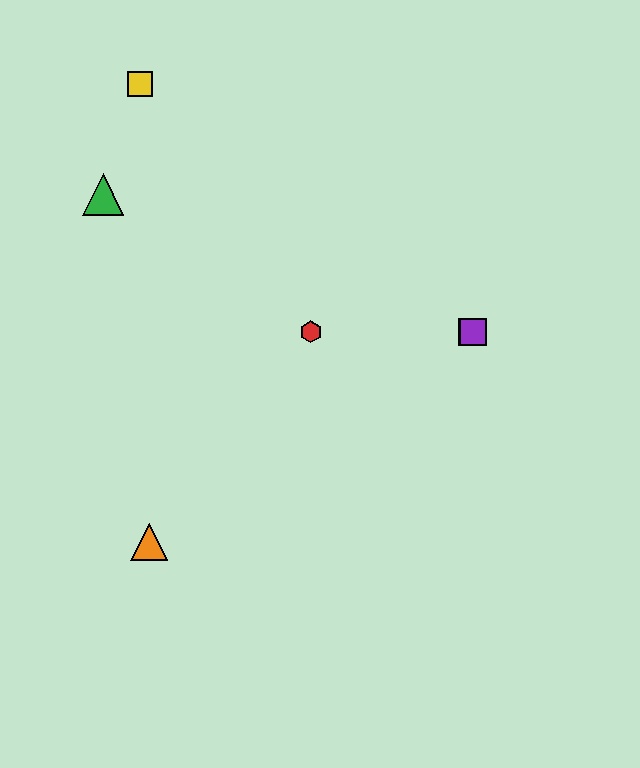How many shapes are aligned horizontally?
3 shapes (the red hexagon, the blue square, the purple square) are aligned horizontally.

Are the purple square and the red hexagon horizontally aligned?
Yes, both are at y≈332.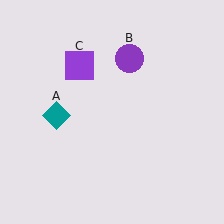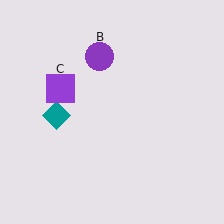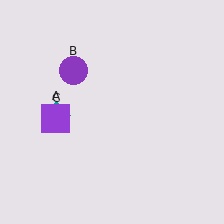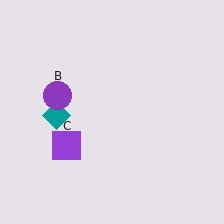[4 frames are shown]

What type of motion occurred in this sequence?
The purple circle (object B), purple square (object C) rotated counterclockwise around the center of the scene.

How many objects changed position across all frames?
2 objects changed position: purple circle (object B), purple square (object C).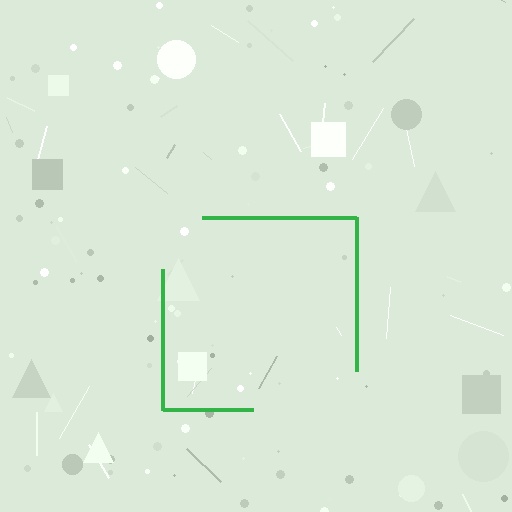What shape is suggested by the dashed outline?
The dashed outline suggests a square.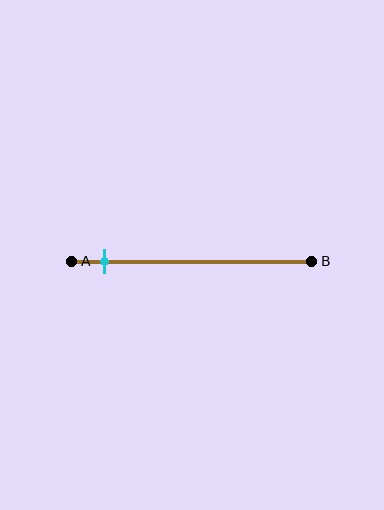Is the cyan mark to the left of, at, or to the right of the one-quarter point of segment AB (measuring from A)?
The cyan mark is to the left of the one-quarter point of segment AB.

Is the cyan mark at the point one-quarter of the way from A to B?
No, the mark is at about 15% from A, not at the 25% one-quarter point.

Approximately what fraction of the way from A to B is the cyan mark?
The cyan mark is approximately 15% of the way from A to B.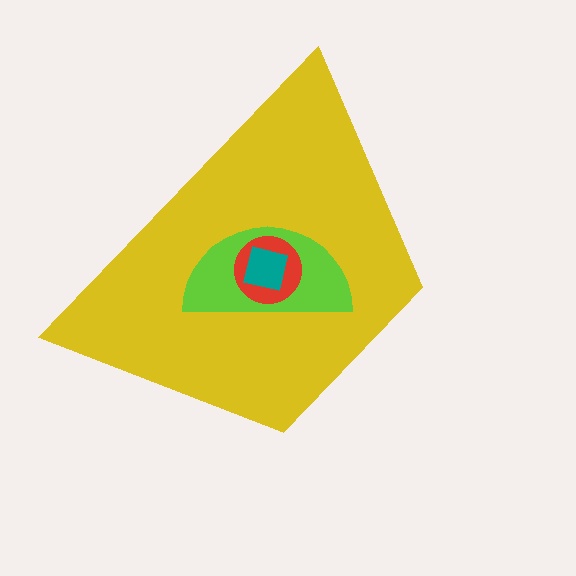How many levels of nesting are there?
4.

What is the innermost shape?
The teal square.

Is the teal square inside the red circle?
Yes.